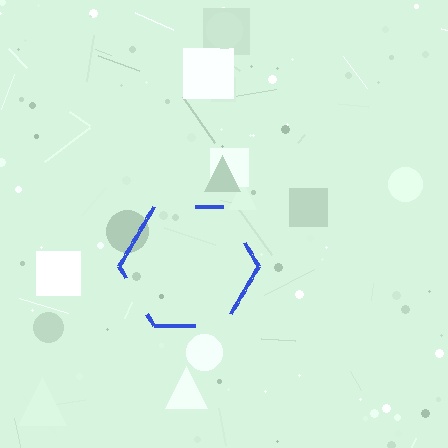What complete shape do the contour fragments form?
The contour fragments form a hexagon.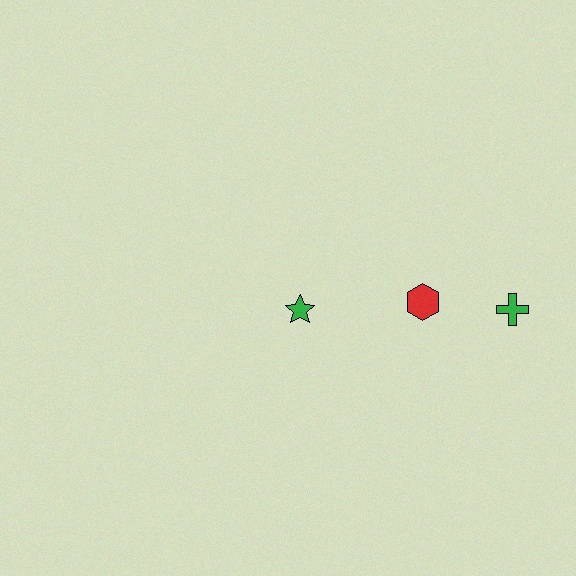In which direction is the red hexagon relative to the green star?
The red hexagon is to the right of the green star.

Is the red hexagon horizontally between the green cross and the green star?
Yes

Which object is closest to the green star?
The red hexagon is closest to the green star.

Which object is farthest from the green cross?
The green star is farthest from the green cross.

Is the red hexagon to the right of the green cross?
No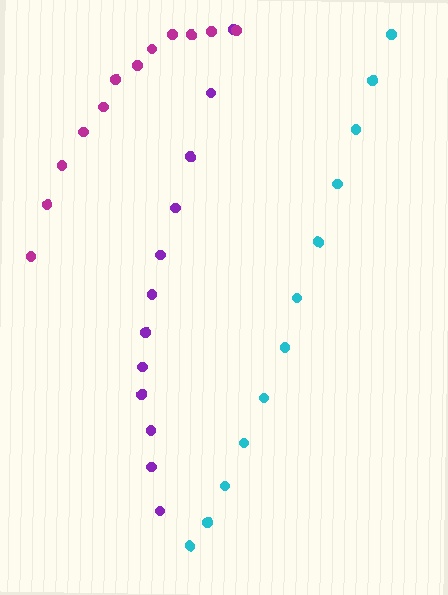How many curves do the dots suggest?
There are 3 distinct paths.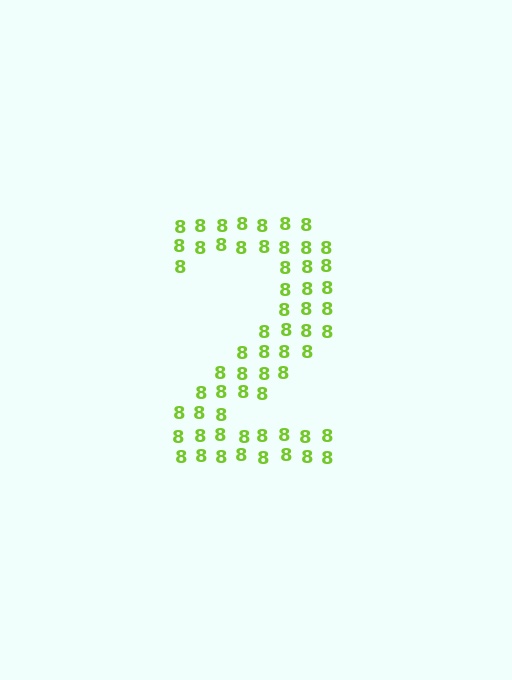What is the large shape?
The large shape is the digit 2.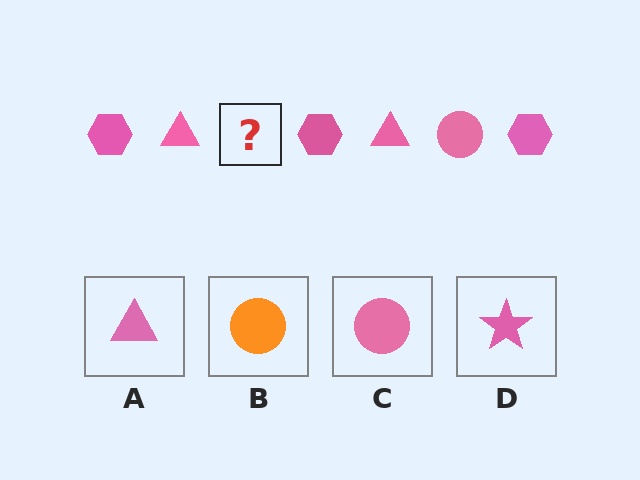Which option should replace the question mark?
Option C.